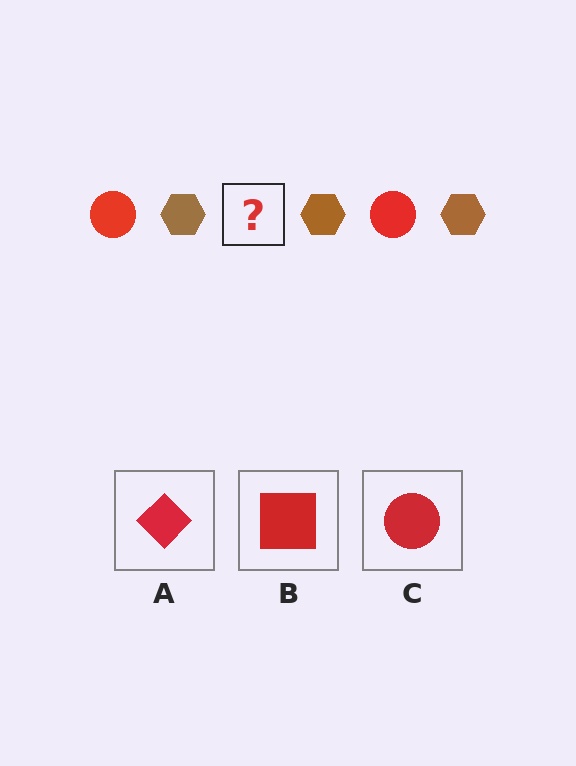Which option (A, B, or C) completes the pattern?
C.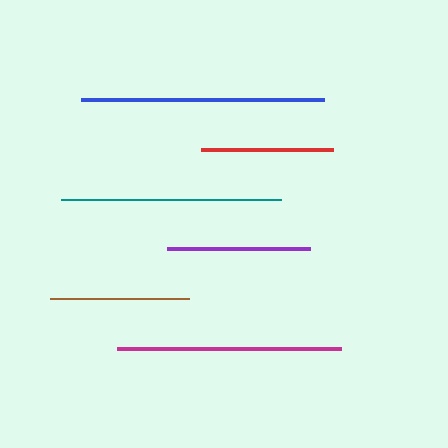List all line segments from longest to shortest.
From longest to shortest: blue, magenta, teal, purple, brown, red.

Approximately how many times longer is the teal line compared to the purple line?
The teal line is approximately 1.5 times the length of the purple line.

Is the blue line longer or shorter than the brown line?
The blue line is longer than the brown line.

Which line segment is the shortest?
The red line is the shortest at approximately 132 pixels.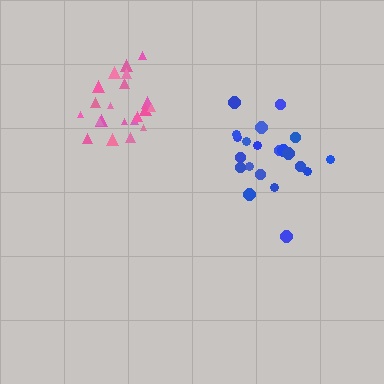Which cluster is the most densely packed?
Pink.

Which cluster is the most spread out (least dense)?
Blue.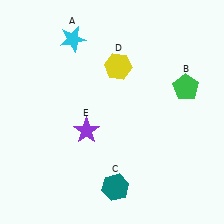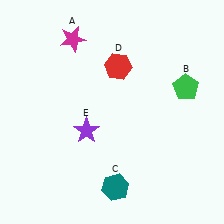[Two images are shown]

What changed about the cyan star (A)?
In Image 1, A is cyan. In Image 2, it changed to magenta.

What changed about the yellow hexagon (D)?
In Image 1, D is yellow. In Image 2, it changed to red.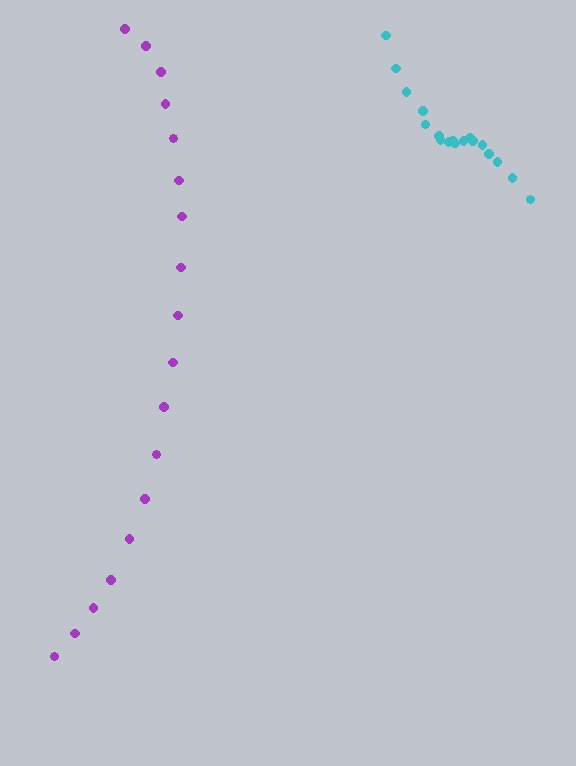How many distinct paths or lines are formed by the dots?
There are 2 distinct paths.